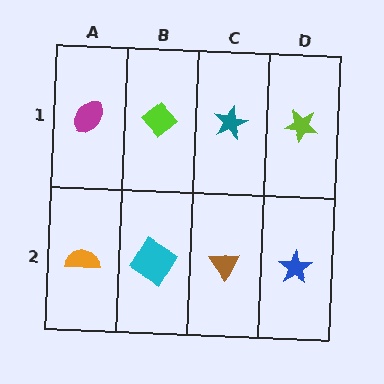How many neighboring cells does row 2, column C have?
3.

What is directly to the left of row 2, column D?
A brown triangle.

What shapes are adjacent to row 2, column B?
A lime diamond (row 1, column B), an orange semicircle (row 2, column A), a brown triangle (row 2, column C).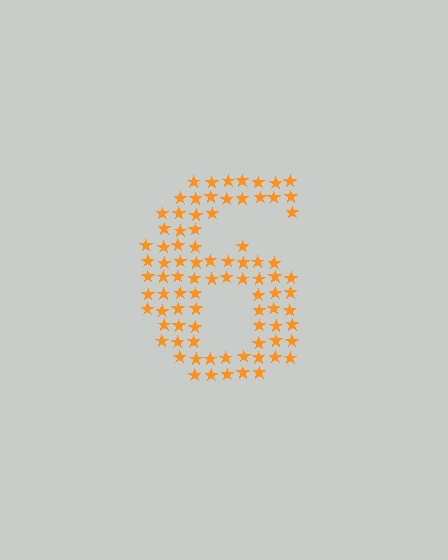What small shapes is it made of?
It is made of small stars.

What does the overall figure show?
The overall figure shows the digit 6.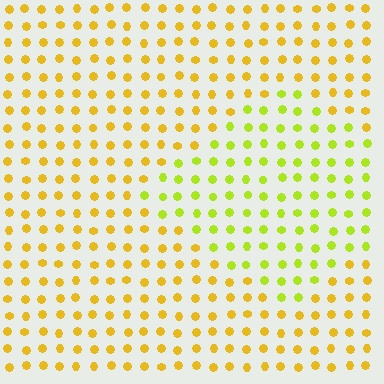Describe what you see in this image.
The image is filled with small yellow elements in a uniform arrangement. A diamond-shaped region is visible where the elements are tinted to a slightly different hue, forming a subtle color boundary.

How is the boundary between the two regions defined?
The boundary is defined purely by a slight shift in hue (about 32 degrees). Spacing, size, and orientation are identical on both sides.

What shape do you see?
I see a diamond.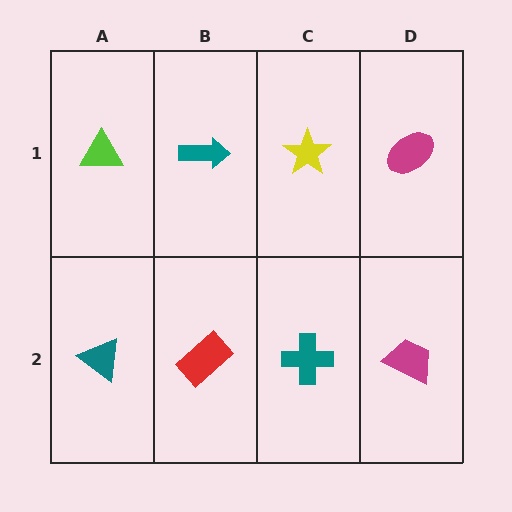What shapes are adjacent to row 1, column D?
A magenta trapezoid (row 2, column D), a yellow star (row 1, column C).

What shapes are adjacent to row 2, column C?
A yellow star (row 1, column C), a red rectangle (row 2, column B), a magenta trapezoid (row 2, column D).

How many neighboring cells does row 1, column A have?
2.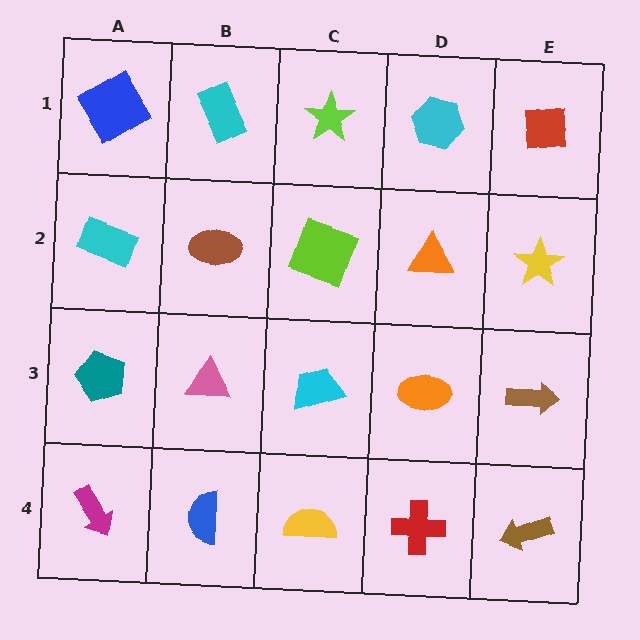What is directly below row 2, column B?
A pink triangle.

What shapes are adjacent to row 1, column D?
An orange triangle (row 2, column D), a lime star (row 1, column C), a red square (row 1, column E).